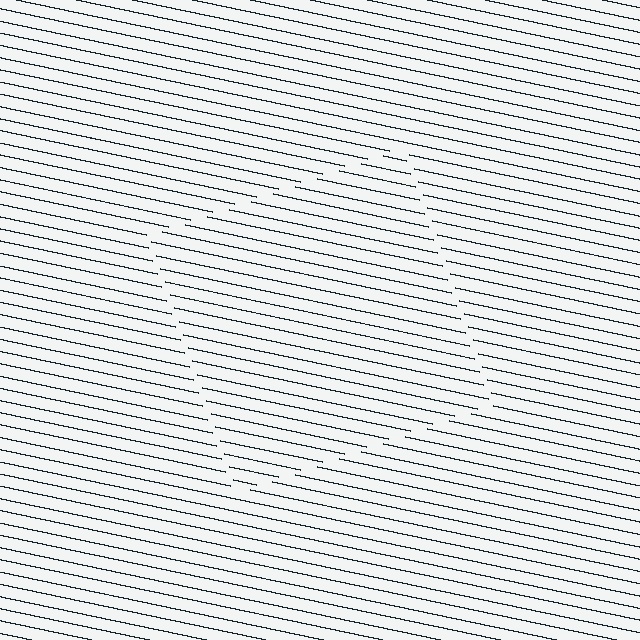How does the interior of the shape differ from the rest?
The interior of the shape contains the same grating, shifted by half a period — the contour is defined by the phase discontinuity where line-ends from the inner and outer gratings abut.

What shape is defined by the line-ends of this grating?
An illusory square. The interior of the shape contains the same grating, shifted by half a period — the contour is defined by the phase discontinuity where line-ends from the inner and outer gratings abut.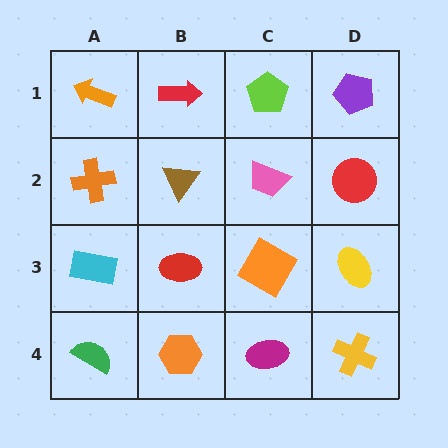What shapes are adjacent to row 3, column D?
A red circle (row 2, column D), a yellow cross (row 4, column D), an orange diamond (row 3, column C).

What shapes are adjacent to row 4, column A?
A cyan rectangle (row 3, column A), an orange hexagon (row 4, column B).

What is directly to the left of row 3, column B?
A cyan rectangle.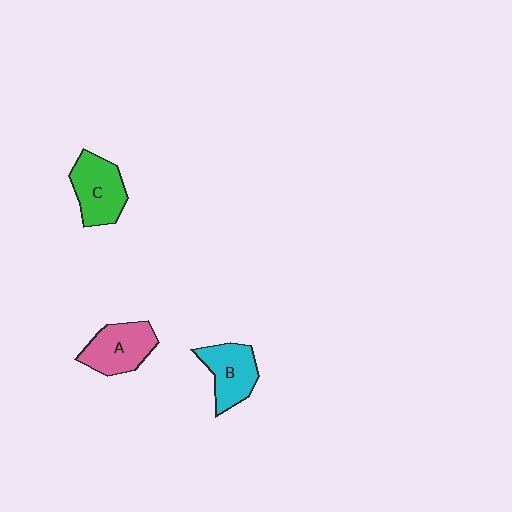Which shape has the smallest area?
Shape B (cyan).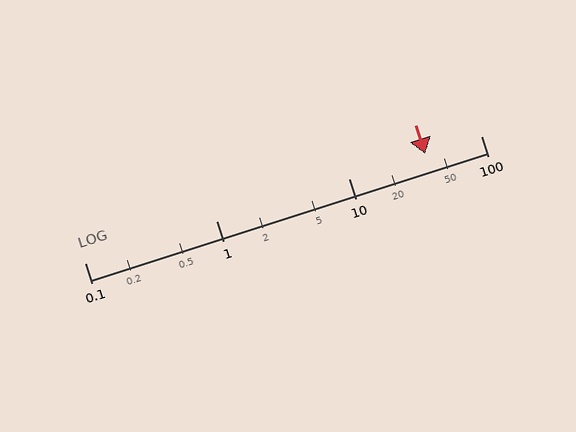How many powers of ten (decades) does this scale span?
The scale spans 3 decades, from 0.1 to 100.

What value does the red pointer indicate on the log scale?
The pointer indicates approximately 38.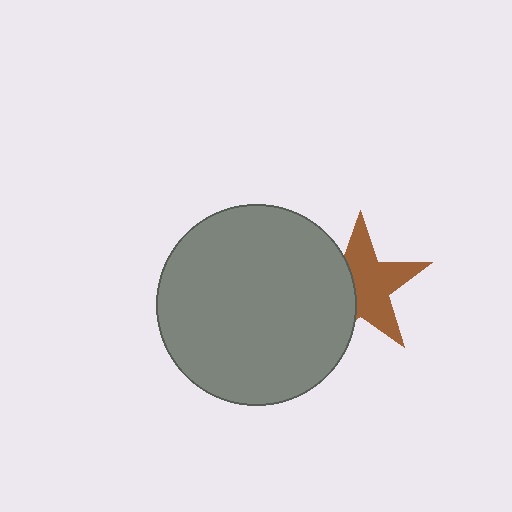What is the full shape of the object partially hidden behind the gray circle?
The partially hidden object is a brown star.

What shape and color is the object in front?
The object in front is a gray circle.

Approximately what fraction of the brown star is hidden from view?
Roughly 39% of the brown star is hidden behind the gray circle.